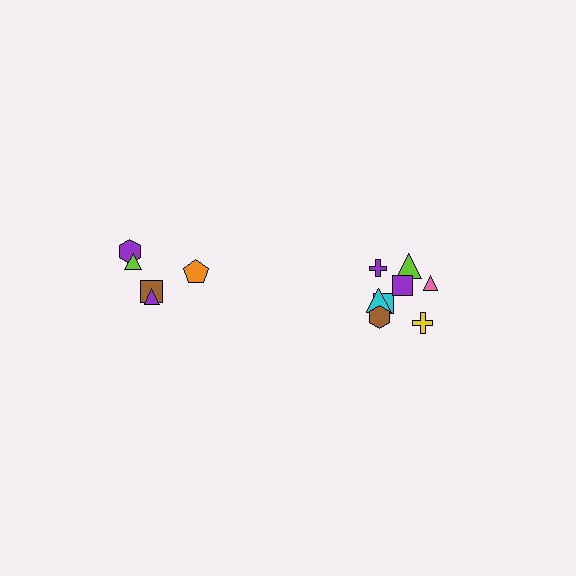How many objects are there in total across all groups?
There are 13 objects.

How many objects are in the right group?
There are 8 objects.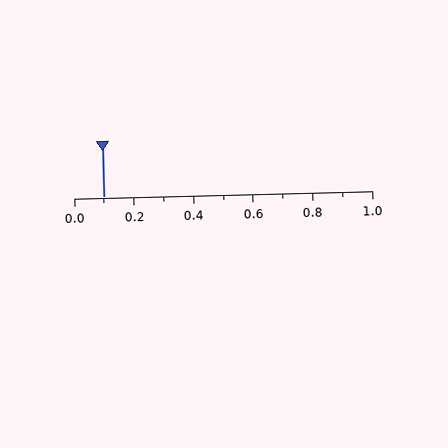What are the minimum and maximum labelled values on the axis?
The axis runs from 0.0 to 1.0.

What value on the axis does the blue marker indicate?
The marker indicates approximately 0.1.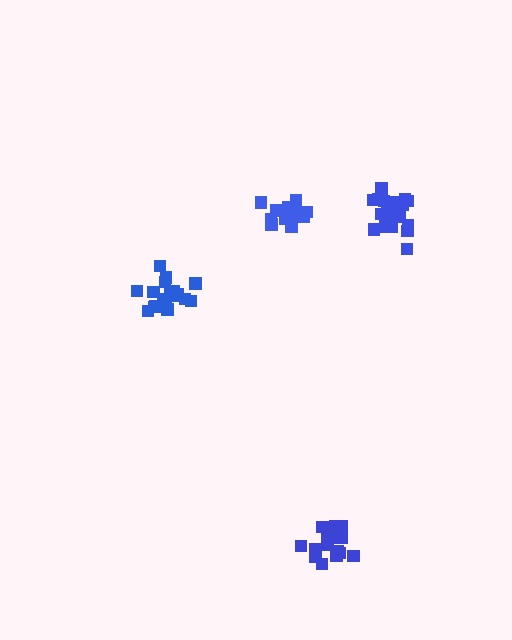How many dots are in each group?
Group 1: 18 dots, Group 2: 20 dots, Group 3: 16 dots, Group 4: 16 dots (70 total).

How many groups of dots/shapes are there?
There are 4 groups.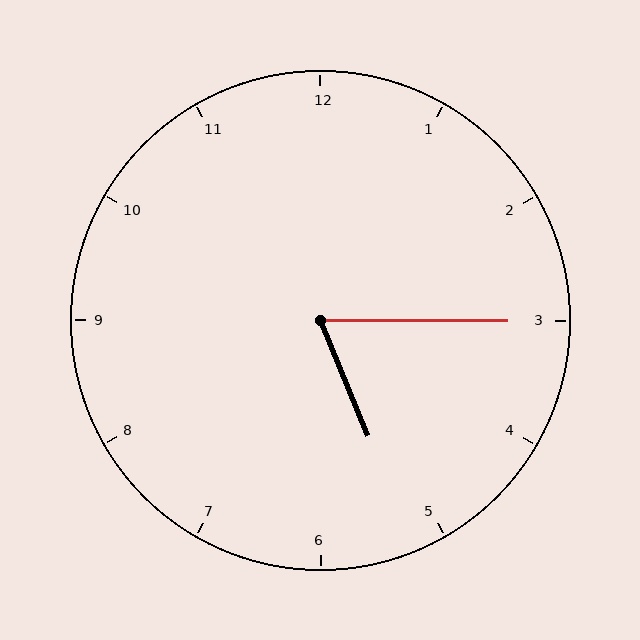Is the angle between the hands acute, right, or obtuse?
It is acute.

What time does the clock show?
5:15.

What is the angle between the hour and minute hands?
Approximately 68 degrees.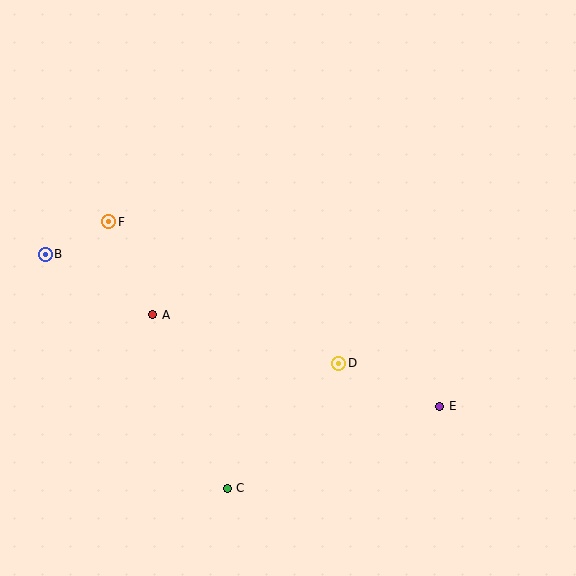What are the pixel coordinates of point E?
Point E is at (440, 407).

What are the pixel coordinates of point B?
Point B is at (45, 254).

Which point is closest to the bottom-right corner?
Point E is closest to the bottom-right corner.